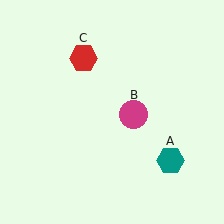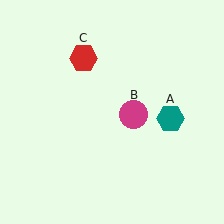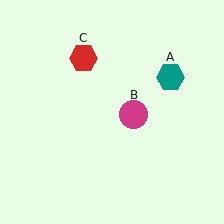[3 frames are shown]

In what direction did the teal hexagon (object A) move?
The teal hexagon (object A) moved up.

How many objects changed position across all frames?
1 object changed position: teal hexagon (object A).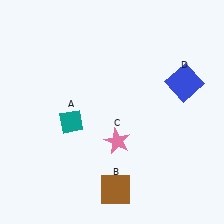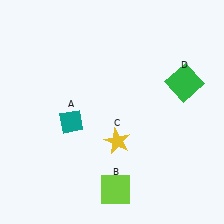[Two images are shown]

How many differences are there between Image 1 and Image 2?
There are 3 differences between the two images.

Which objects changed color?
B changed from brown to lime. C changed from pink to yellow. D changed from blue to green.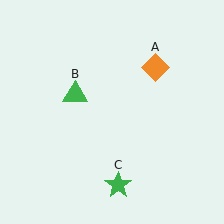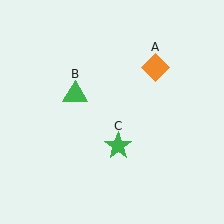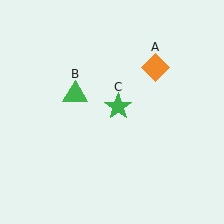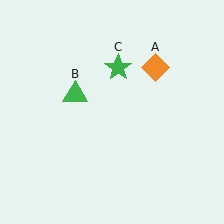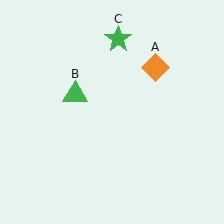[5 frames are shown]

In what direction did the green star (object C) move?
The green star (object C) moved up.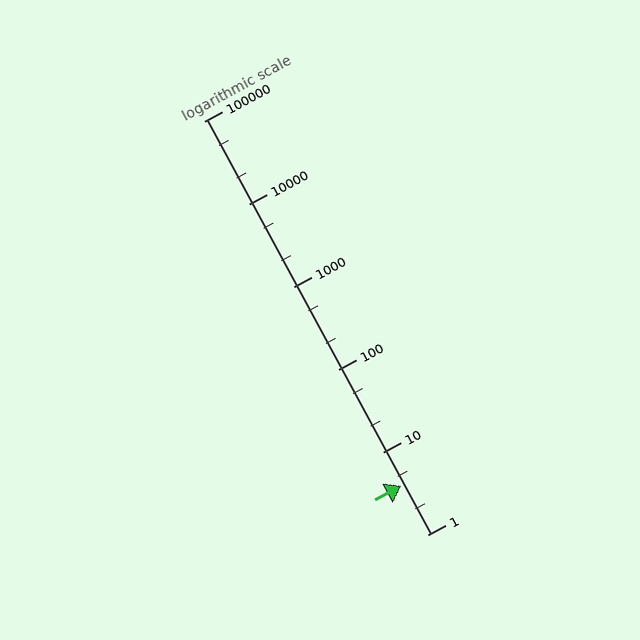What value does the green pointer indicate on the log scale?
The pointer indicates approximately 3.9.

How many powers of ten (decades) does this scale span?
The scale spans 5 decades, from 1 to 100000.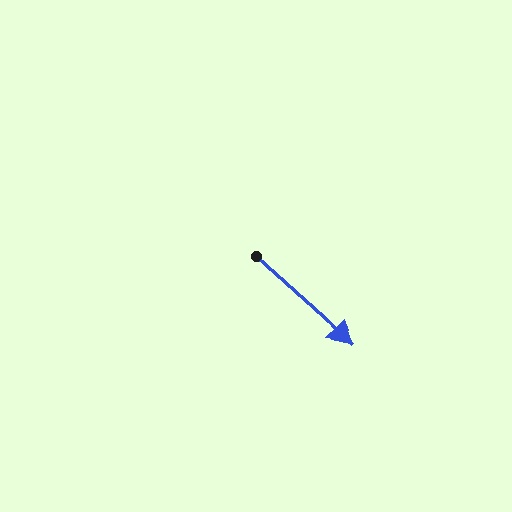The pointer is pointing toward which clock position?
Roughly 4 o'clock.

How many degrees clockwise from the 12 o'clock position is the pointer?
Approximately 132 degrees.